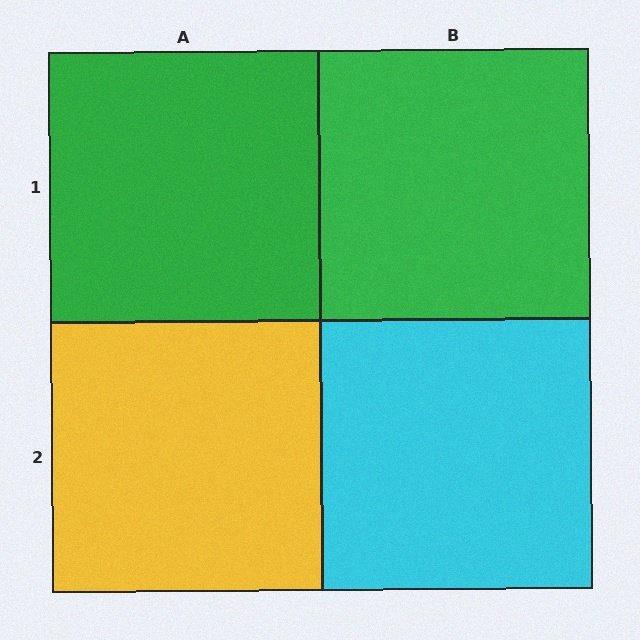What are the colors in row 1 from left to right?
Green, green.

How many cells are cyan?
1 cell is cyan.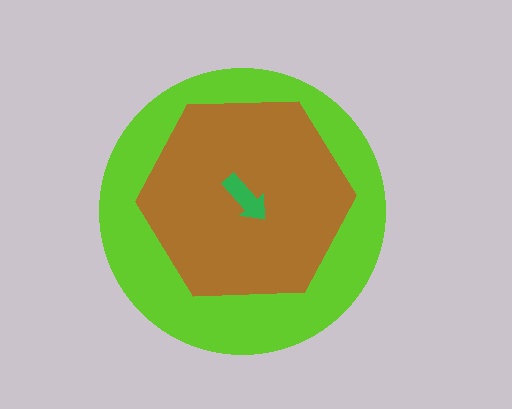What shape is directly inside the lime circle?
The brown hexagon.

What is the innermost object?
The green arrow.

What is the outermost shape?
The lime circle.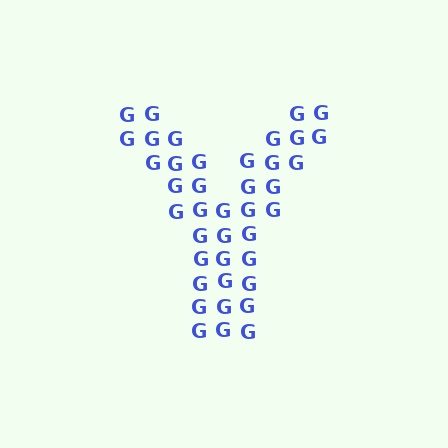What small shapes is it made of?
It is made of small letter G's.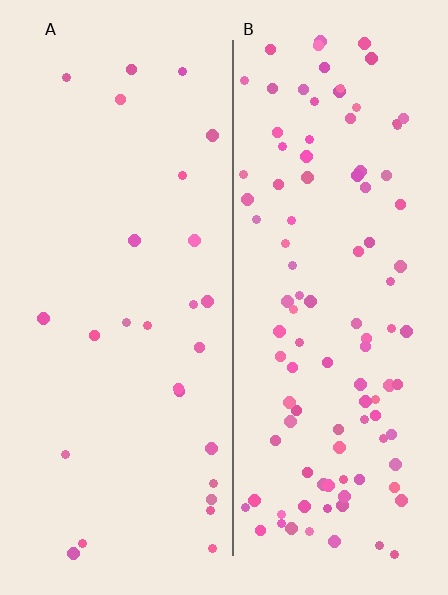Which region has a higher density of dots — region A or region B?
B (the right).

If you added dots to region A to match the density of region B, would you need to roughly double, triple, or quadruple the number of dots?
Approximately quadruple.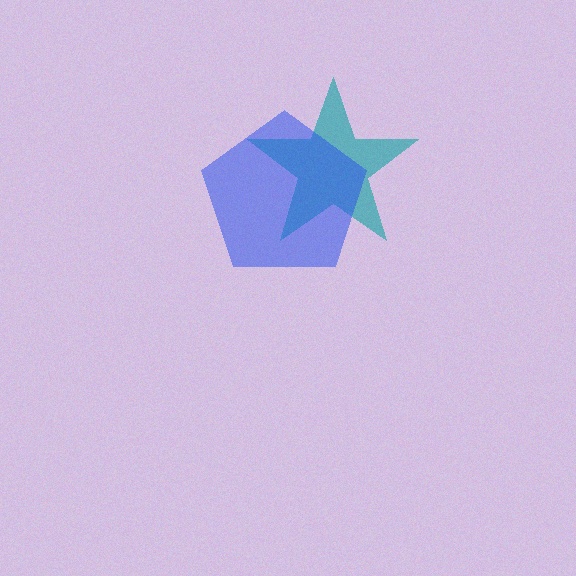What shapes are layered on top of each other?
The layered shapes are: a teal star, a blue pentagon.